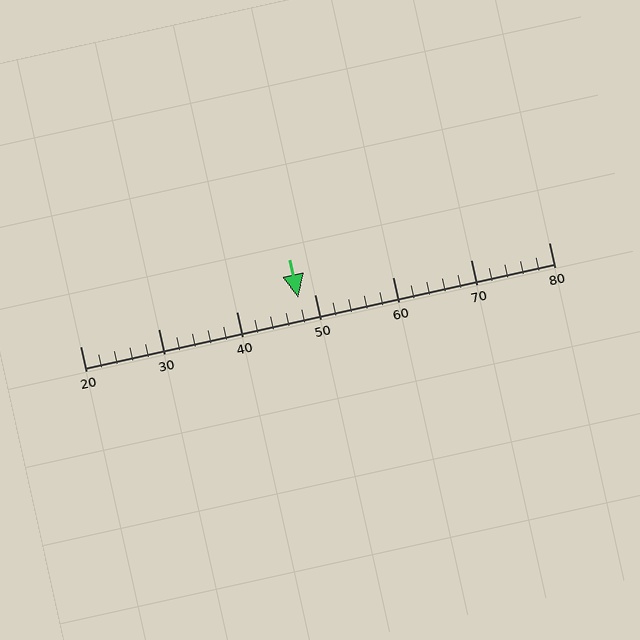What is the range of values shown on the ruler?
The ruler shows values from 20 to 80.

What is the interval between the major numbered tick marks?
The major tick marks are spaced 10 units apart.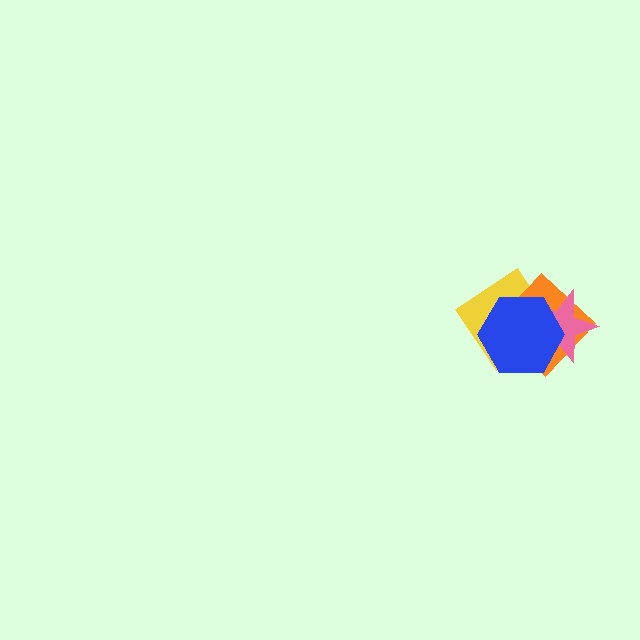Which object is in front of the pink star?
The blue hexagon is in front of the pink star.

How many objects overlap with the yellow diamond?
3 objects overlap with the yellow diamond.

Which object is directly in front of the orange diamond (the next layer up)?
The pink star is directly in front of the orange diamond.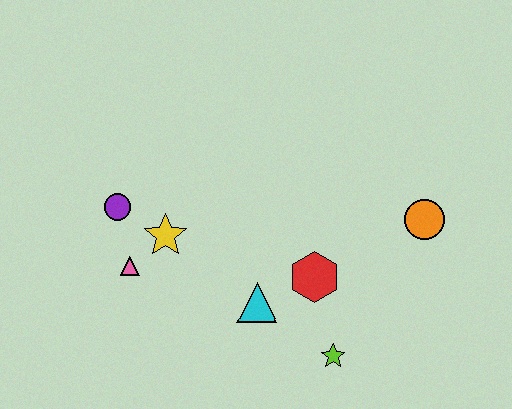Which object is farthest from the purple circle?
The orange circle is farthest from the purple circle.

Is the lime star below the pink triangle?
Yes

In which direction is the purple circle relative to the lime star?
The purple circle is to the left of the lime star.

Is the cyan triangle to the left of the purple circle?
No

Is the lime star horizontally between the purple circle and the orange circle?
Yes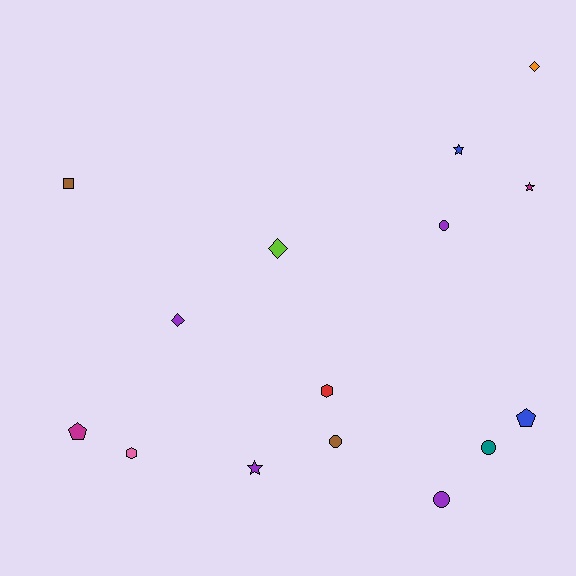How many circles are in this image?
There are 4 circles.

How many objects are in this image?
There are 15 objects.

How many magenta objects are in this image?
There are 2 magenta objects.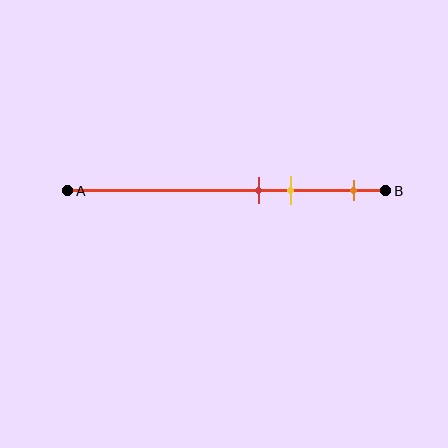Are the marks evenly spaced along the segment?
No, the marks are not evenly spaced.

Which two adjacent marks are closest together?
The red and yellow marks are the closest adjacent pair.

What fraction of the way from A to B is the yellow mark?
The yellow mark is approximately 70% (0.7) of the way from A to B.